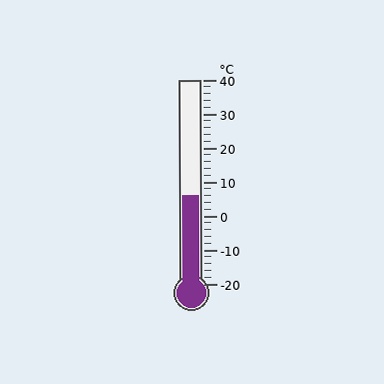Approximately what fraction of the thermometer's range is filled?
The thermometer is filled to approximately 45% of its range.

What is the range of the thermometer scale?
The thermometer scale ranges from -20°C to 40°C.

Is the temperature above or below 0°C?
The temperature is above 0°C.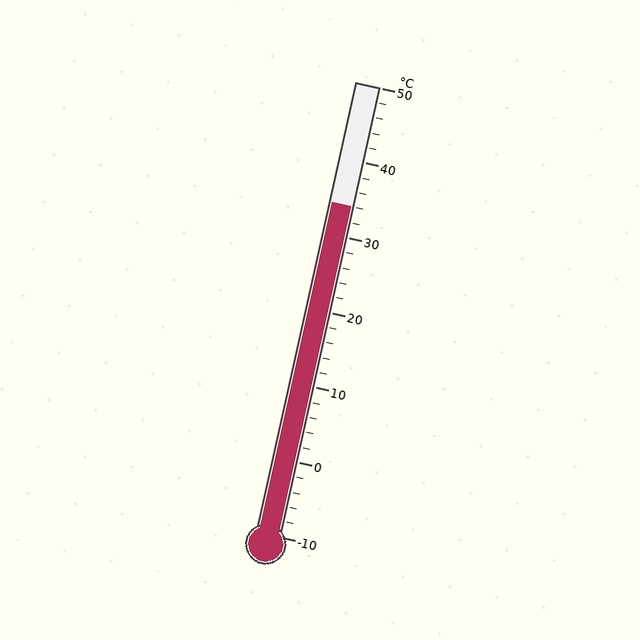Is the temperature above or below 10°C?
The temperature is above 10°C.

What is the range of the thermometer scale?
The thermometer scale ranges from -10°C to 50°C.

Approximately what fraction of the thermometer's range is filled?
The thermometer is filled to approximately 75% of its range.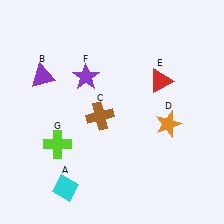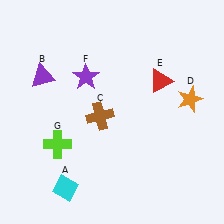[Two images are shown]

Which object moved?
The orange star (D) moved up.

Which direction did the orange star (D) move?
The orange star (D) moved up.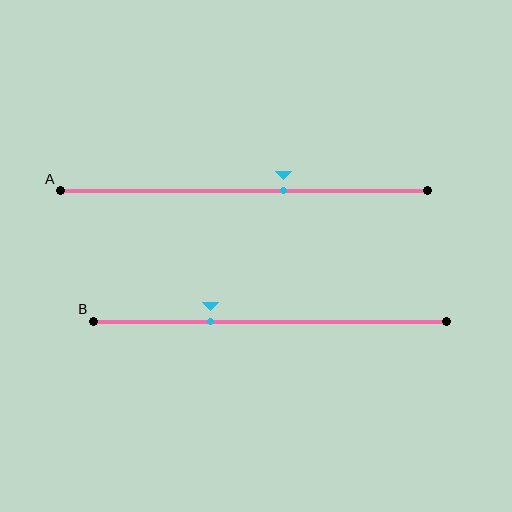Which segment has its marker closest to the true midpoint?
Segment A has its marker closest to the true midpoint.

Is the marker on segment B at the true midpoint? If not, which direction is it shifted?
No, the marker on segment B is shifted to the left by about 17% of the segment length.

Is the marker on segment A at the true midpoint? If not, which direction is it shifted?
No, the marker on segment A is shifted to the right by about 11% of the segment length.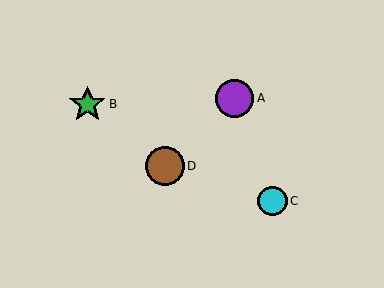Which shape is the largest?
The brown circle (labeled D) is the largest.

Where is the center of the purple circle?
The center of the purple circle is at (235, 98).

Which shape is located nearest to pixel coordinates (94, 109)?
The green star (labeled B) at (87, 104) is nearest to that location.